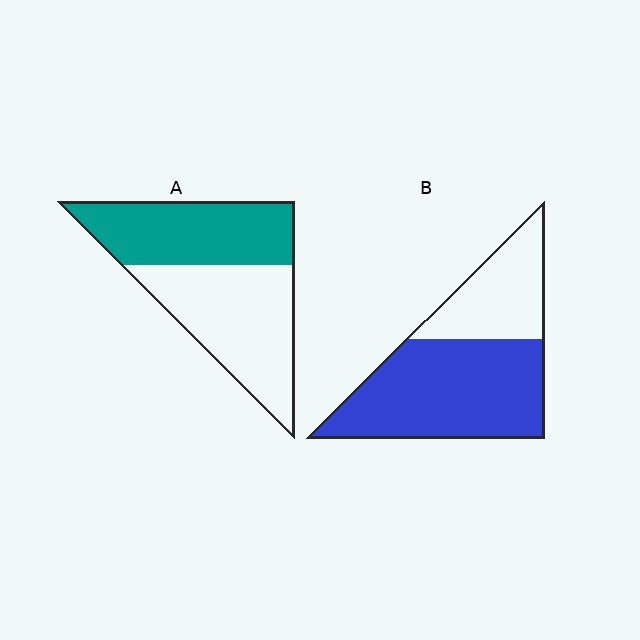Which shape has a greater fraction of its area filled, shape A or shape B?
Shape B.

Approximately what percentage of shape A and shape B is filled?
A is approximately 45% and B is approximately 65%.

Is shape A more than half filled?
Roughly half.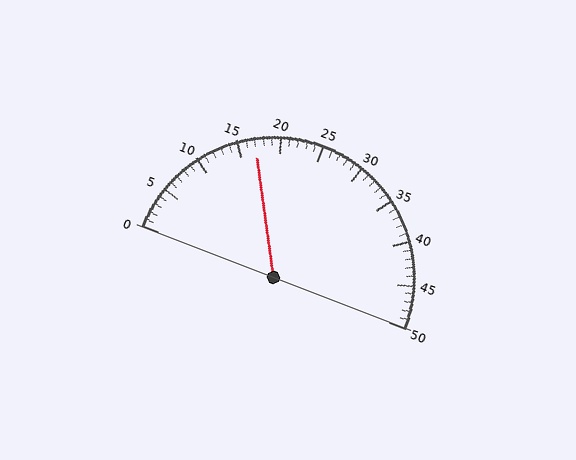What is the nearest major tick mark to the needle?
The nearest major tick mark is 15.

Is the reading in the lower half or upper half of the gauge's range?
The reading is in the lower half of the range (0 to 50).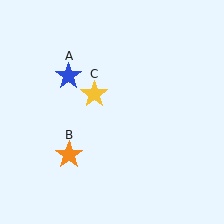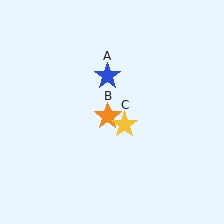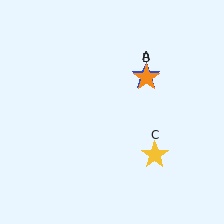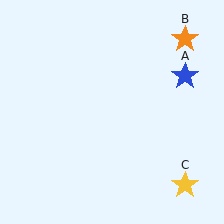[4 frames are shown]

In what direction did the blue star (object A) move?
The blue star (object A) moved right.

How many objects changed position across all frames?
3 objects changed position: blue star (object A), orange star (object B), yellow star (object C).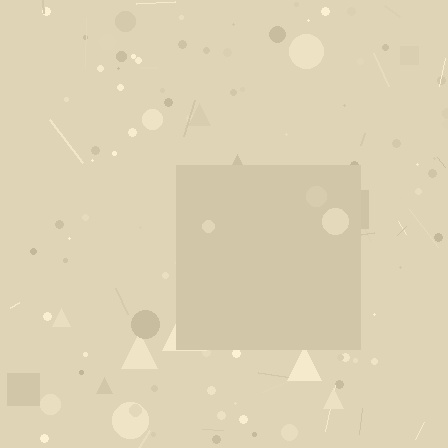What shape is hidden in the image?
A square is hidden in the image.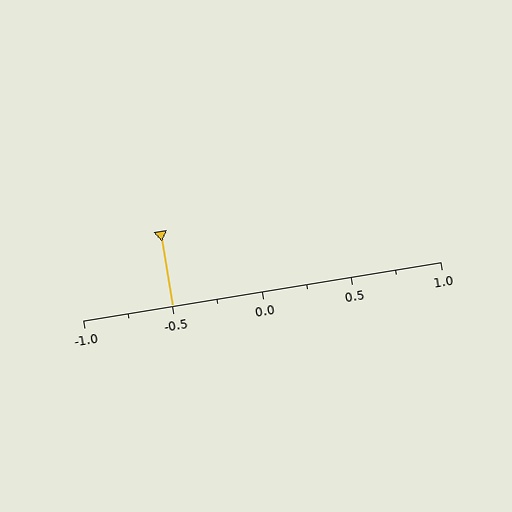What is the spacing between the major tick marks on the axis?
The major ticks are spaced 0.5 apart.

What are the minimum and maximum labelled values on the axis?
The axis runs from -1.0 to 1.0.